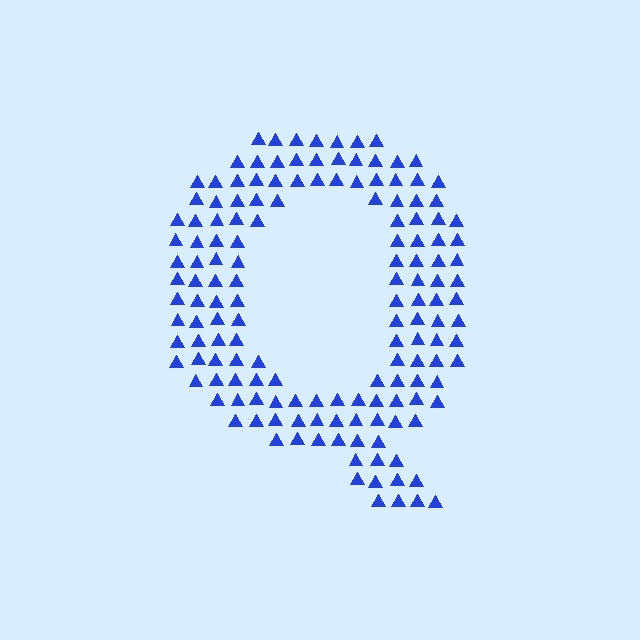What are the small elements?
The small elements are triangles.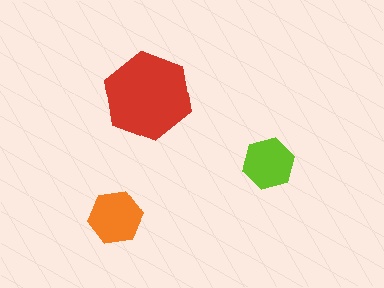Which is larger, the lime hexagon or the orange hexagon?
The orange one.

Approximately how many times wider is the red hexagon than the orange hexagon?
About 1.5 times wider.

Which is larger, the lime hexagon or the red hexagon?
The red one.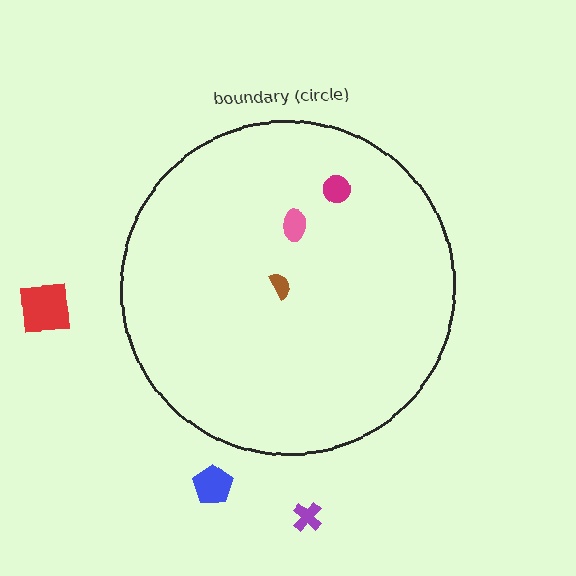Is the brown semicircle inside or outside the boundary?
Inside.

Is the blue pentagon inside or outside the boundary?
Outside.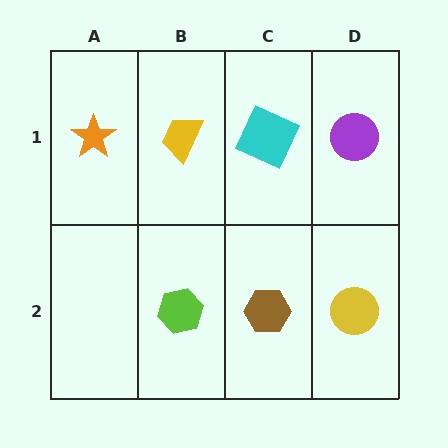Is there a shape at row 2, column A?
No, that cell is empty.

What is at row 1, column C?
A cyan square.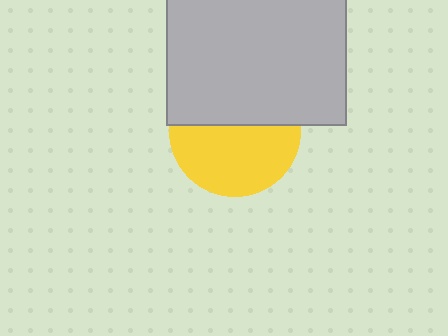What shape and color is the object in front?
The object in front is a light gray square.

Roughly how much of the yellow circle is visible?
About half of it is visible (roughly 55%).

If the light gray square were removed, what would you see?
You would see the complete yellow circle.